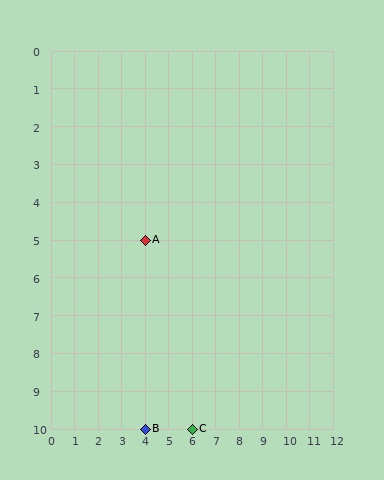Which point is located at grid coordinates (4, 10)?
Point B is at (4, 10).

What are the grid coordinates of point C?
Point C is at grid coordinates (6, 10).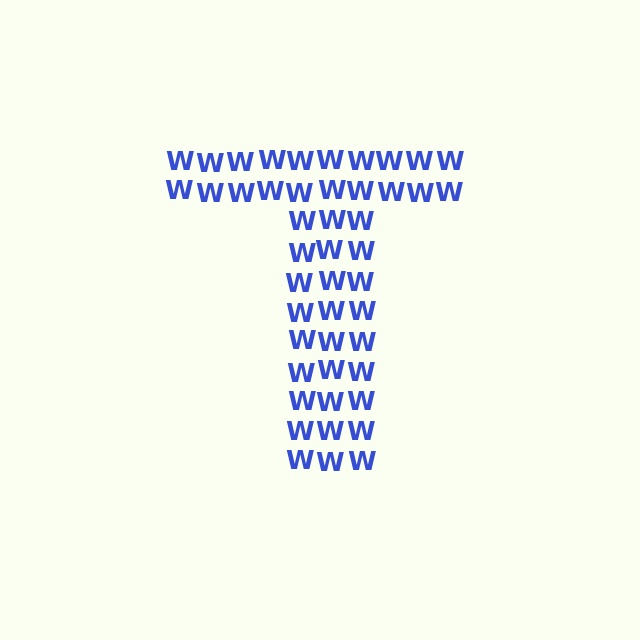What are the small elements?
The small elements are letter W's.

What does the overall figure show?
The overall figure shows the letter T.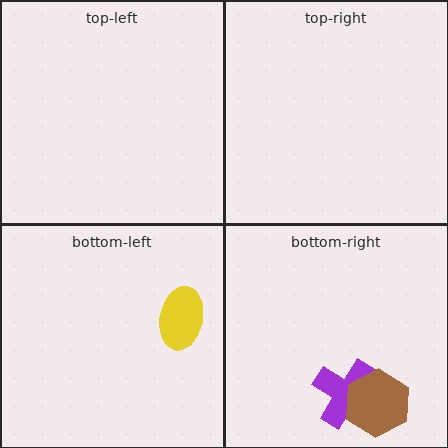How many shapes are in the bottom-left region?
1.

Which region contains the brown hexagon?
The bottom-right region.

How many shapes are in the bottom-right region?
2.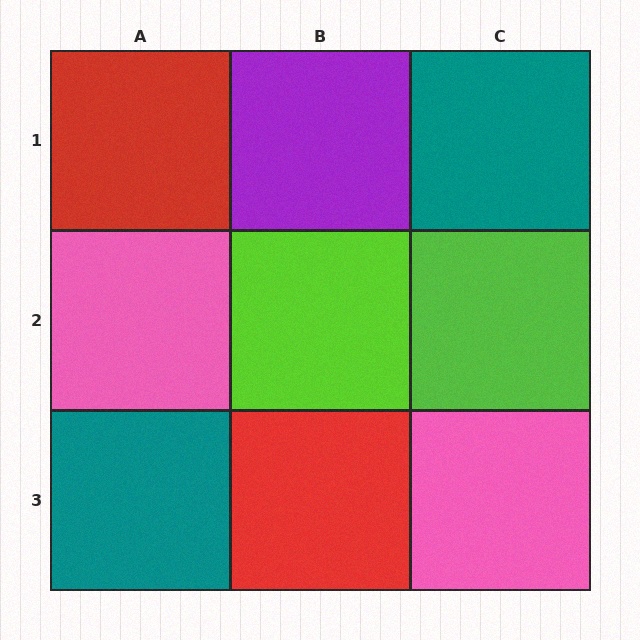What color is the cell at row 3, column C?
Pink.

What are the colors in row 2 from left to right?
Pink, lime, lime.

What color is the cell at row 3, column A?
Teal.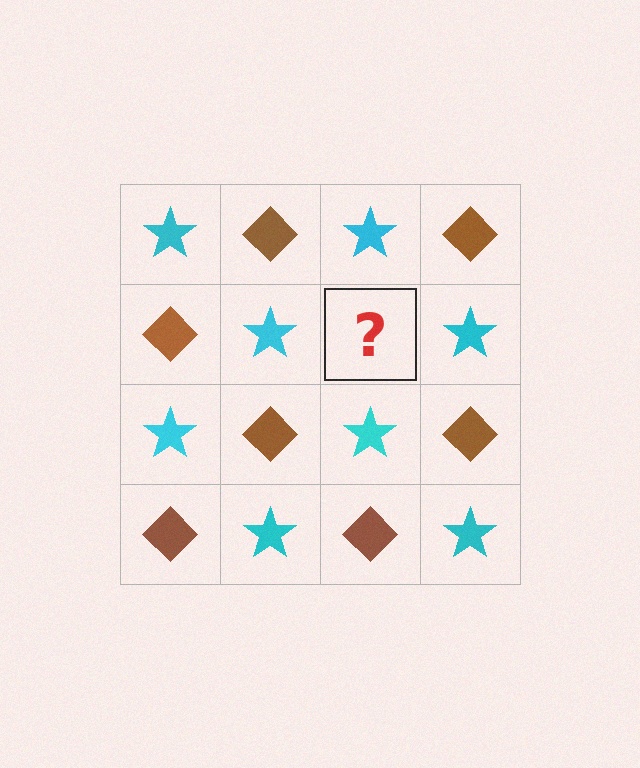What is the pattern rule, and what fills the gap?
The rule is that it alternates cyan star and brown diamond in a checkerboard pattern. The gap should be filled with a brown diamond.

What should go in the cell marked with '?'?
The missing cell should contain a brown diamond.